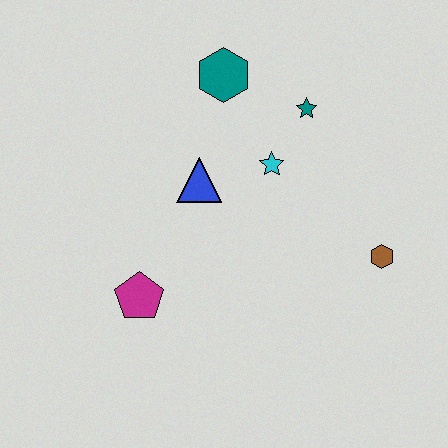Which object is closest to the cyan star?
The teal star is closest to the cyan star.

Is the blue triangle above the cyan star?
No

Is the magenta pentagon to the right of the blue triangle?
No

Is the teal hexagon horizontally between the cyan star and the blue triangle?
Yes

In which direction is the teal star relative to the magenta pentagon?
The teal star is above the magenta pentagon.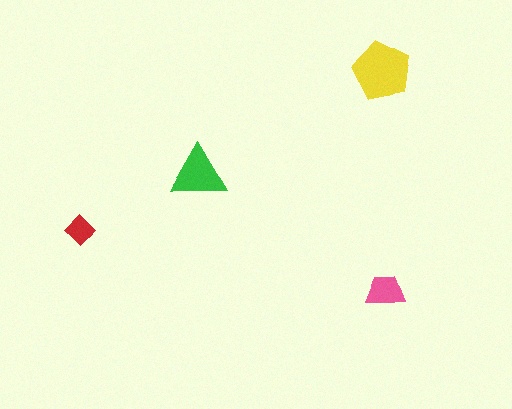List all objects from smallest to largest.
The red diamond, the pink trapezoid, the green triangle, the yellow pentagon.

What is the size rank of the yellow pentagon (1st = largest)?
1st.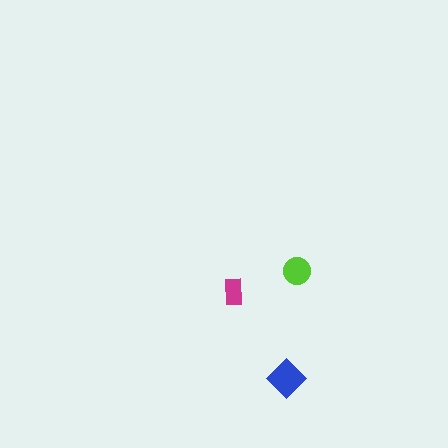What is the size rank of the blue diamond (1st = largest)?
1st.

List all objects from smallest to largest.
The magenta rectangle, the lime circle, the blue diamond.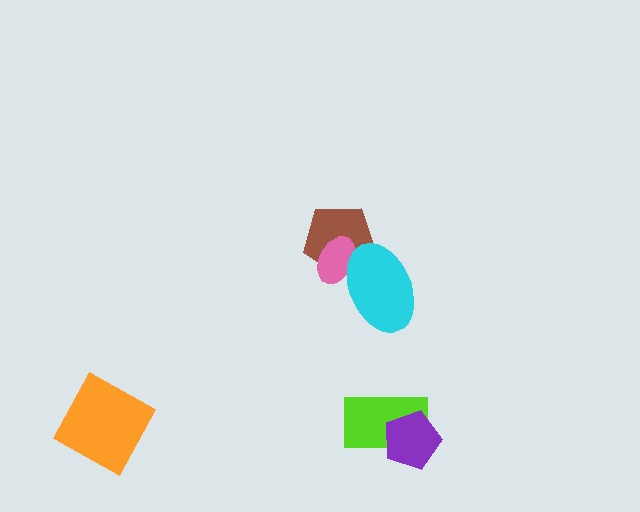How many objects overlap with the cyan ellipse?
2 objects overlap with the cyan ellipse.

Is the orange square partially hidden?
No, no other shape covers it.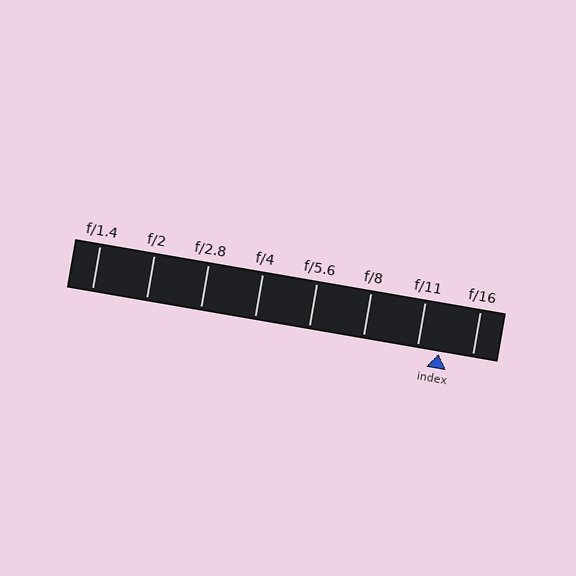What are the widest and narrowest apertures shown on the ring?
The widest aperture shown is f/1.4 and the narrowest is f/16.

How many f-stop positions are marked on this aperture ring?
There are 8 f-stop positions marked.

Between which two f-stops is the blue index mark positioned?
The index mark is between f/11 and f/16.